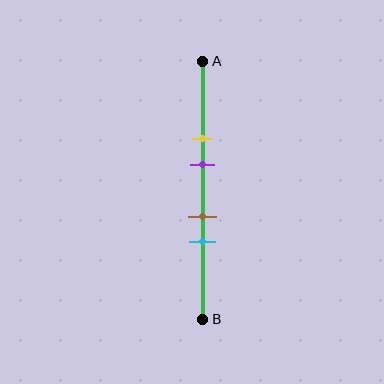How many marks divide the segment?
There are 4 marks dividing the segment.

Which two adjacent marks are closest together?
The brown and cyan marks are the closest adjacent pair.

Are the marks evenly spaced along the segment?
No, the marks are not evenly spaced.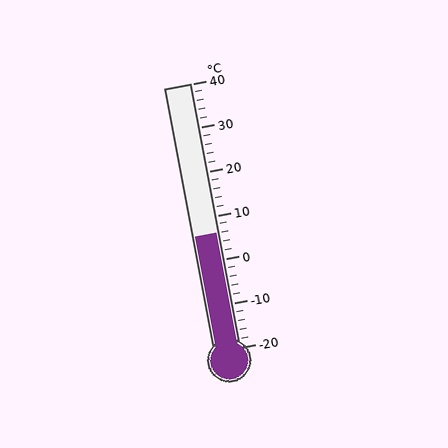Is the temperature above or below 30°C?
The temperature is below 30°C.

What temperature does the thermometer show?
The thermometer shows approximately 6°C.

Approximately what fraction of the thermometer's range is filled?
The thermometer is filled to approximately 45% of its range.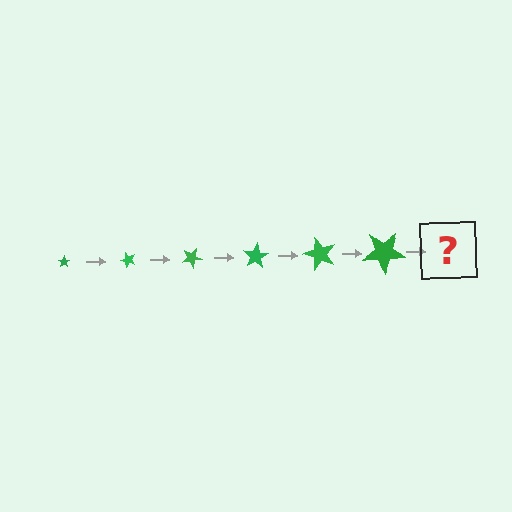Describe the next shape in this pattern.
It should be a star, larger than the previous one and rotated 300 degrees from the start.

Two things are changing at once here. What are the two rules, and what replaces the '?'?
The two rules are that the star grows larger each step and it rotates 50 degrees each step. The '?' should be a star, larger than the previous one and rotated 300 degrees from the start.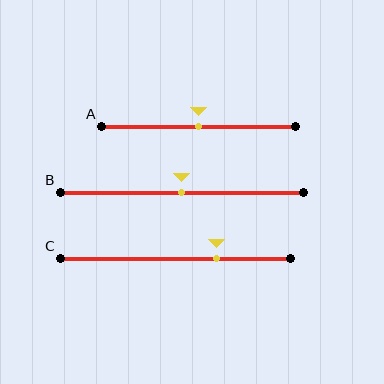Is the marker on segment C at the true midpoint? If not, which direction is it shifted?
No, the marker on segment C is shifted to the right by about 18% of the segment length.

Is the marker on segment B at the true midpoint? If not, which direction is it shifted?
Yes, the marker on segment B is at the true midpoint.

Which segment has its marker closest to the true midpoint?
Segment A has its marker closest to the true midpoint.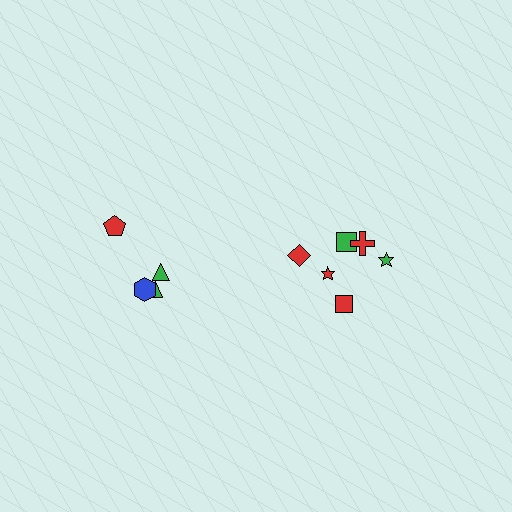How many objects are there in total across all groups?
There are 10 objects.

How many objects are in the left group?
There are 4 objects.